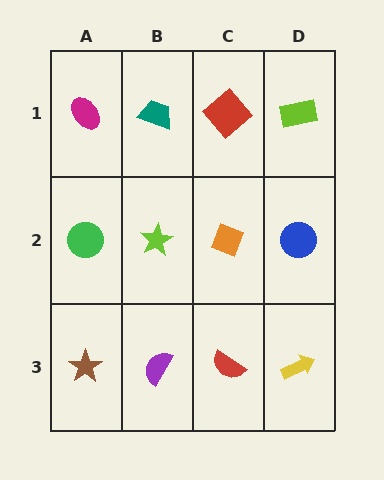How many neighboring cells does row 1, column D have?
2.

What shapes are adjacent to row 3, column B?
A lime star (row 2, column B), a brown star (row 3, column A), a red semicircle (row 3, column C).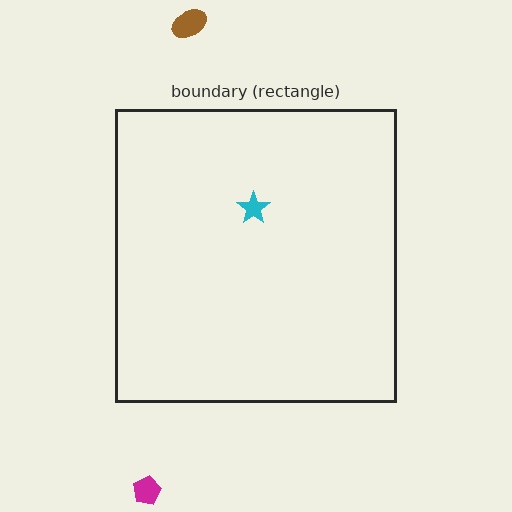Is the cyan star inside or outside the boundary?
Inside.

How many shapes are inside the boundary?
1 inside, 2 outside.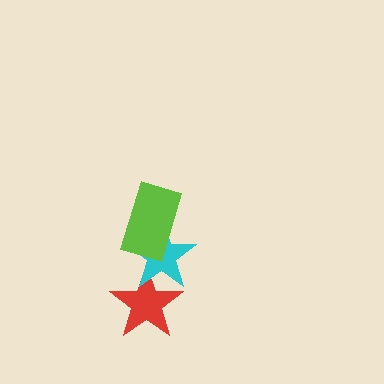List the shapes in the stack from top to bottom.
From top to bottom: the lime rectangle, the cyan star, the red star.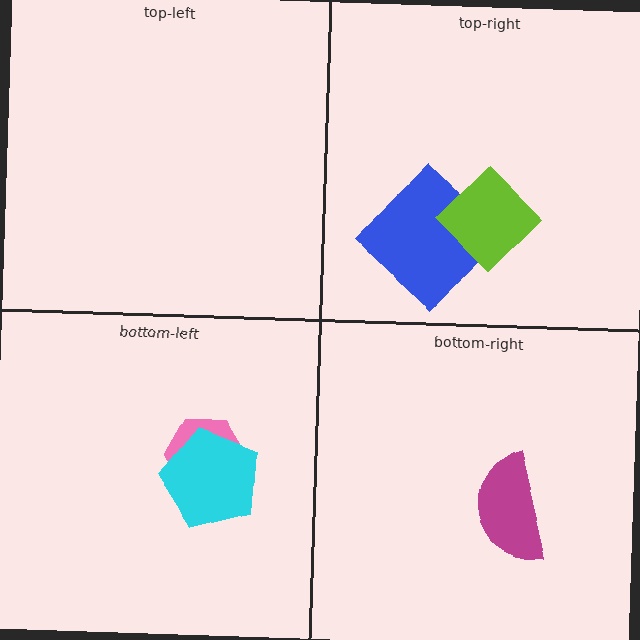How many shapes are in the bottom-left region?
2.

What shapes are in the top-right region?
The blue diamond, the lime diamond.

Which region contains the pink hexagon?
The bottom-left region.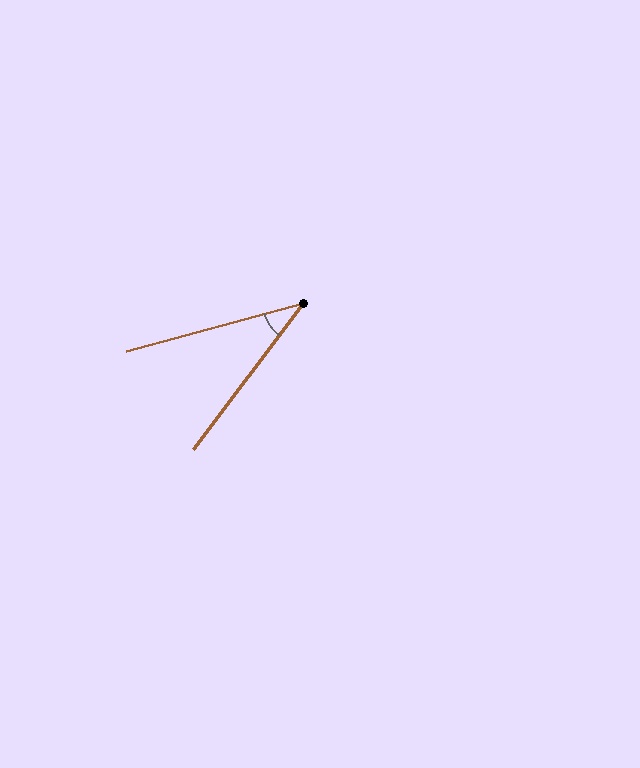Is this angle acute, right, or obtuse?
It is acute.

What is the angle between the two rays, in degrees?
Approximately 38 degrees.